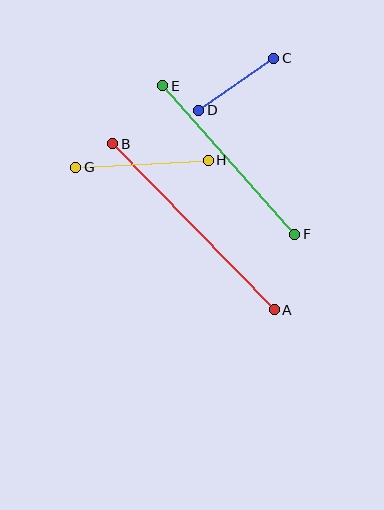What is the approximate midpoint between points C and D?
The midpoint is at approximately (236, 84) pixels.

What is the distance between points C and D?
The distance is approximately 91 pixels.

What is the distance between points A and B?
The distance is approximately 231 pixels.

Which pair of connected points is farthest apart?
Points A and B are farthest apart.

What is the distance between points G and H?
The distance is approximately 133 pixels.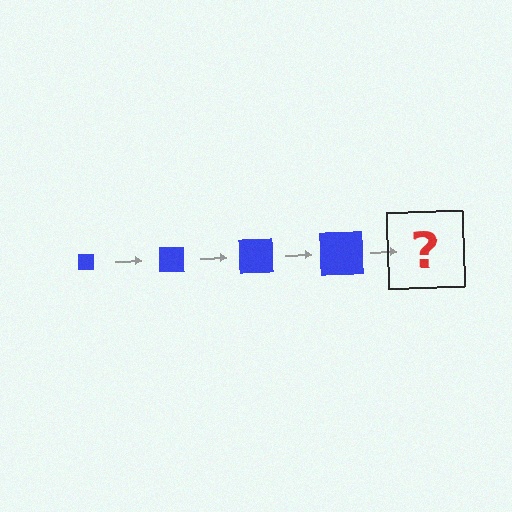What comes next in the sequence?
The next element should be a blue square, larger than the previous one.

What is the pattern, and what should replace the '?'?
The pattern is that the square gets progressively larger each step. The '?' should be a blue square, larger than the previous one.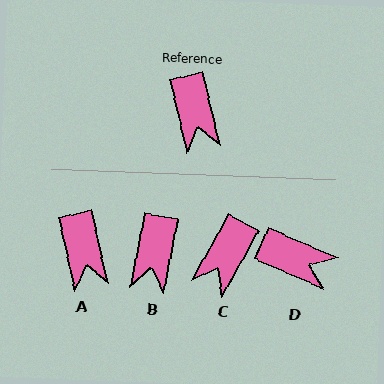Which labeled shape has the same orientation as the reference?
A.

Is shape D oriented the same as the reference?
No, it is off by about 54 degrees.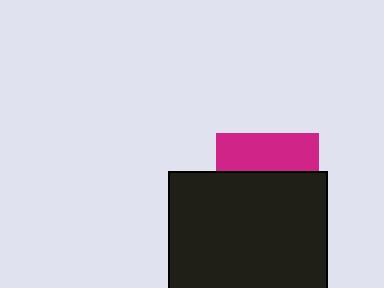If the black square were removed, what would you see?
You would see the complete magenta square.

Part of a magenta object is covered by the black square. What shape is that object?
It is a square.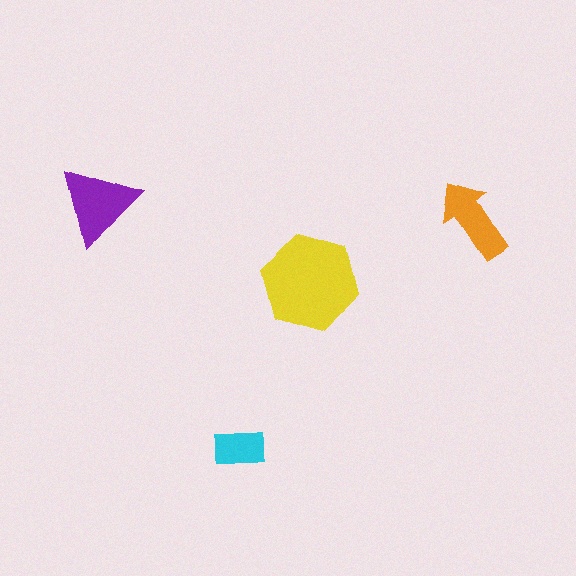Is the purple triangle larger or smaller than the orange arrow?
Larger.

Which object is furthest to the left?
The purple triangle is leftmost.